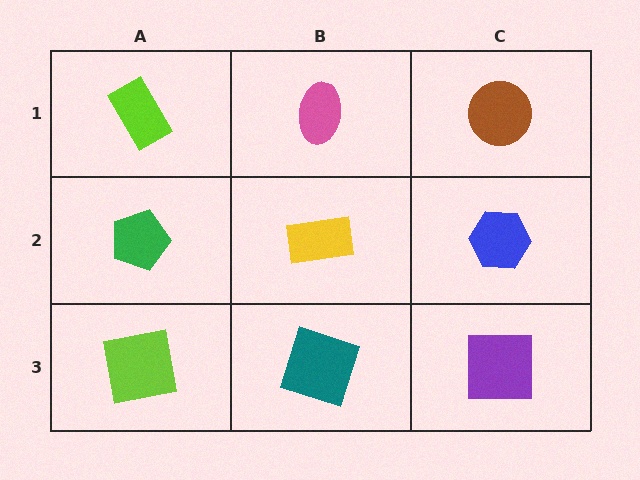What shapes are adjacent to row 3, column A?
A green pentagon (row 2, column A), a teal square (row 3, column B).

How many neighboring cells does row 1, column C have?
2.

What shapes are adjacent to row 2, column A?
A lime rectangle (row 1, column A), a lime square (row 3, column A), a yellow rectangle (row 2, column B).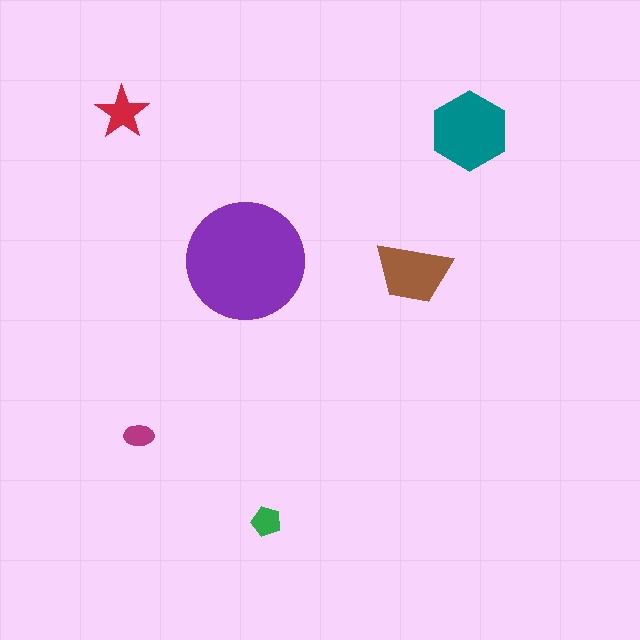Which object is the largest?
The purple circle.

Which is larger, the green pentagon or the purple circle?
The purple circle.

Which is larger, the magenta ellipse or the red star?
The red star.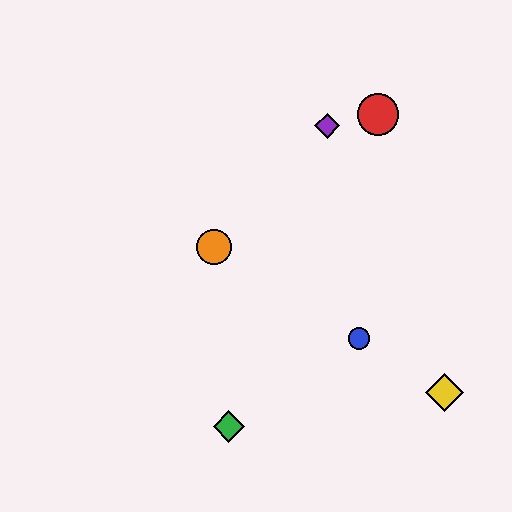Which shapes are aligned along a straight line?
The blue circle, the yellow diamond, the orange circle are aligned along a straight line.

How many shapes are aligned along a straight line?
3 shapes (the blue circle, the yellow diamond, the orange circle) are aligned along a straight line.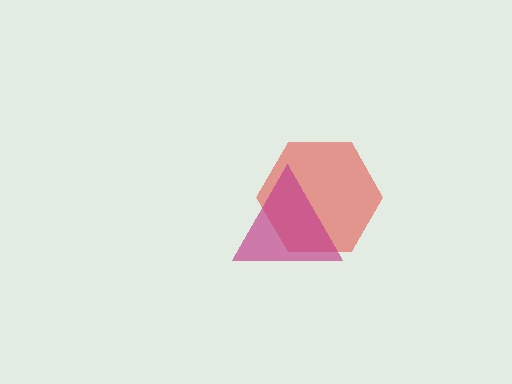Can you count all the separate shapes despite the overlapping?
Yes, there are 2 separate shapes.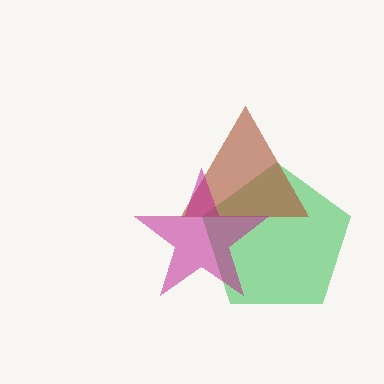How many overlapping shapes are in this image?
There are 3 overlapping shapes in the image.